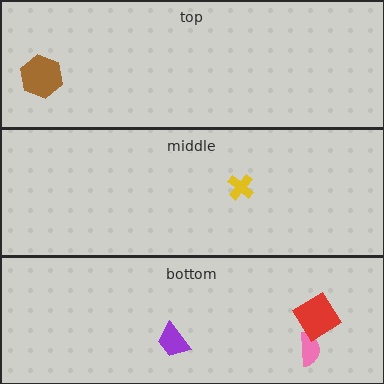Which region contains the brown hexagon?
The top region.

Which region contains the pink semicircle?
The bottom region.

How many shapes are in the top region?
1.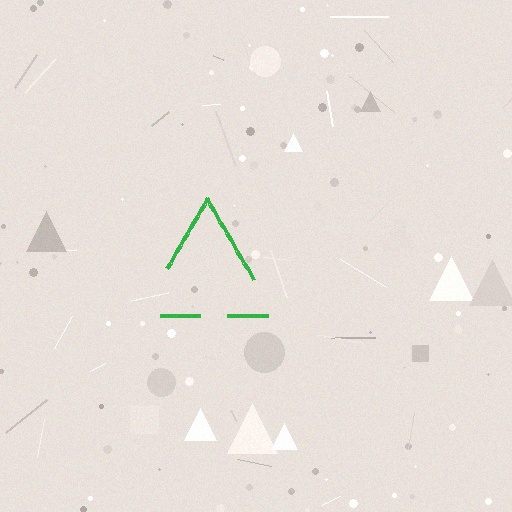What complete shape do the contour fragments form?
The contour fragments form a triangle.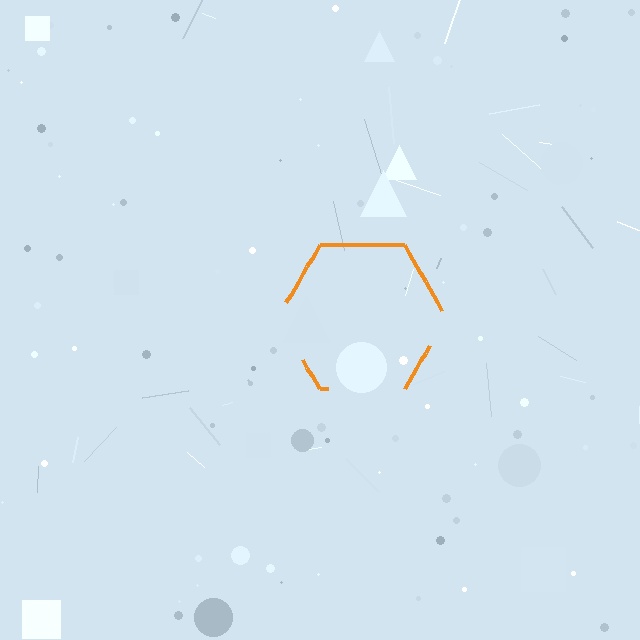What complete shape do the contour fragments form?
The contour fragments form a hexagon.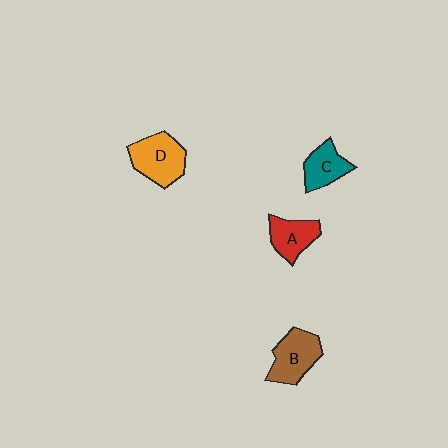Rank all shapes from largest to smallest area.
From largest to smallest: D (orange), B (brown), A (red), C (teal).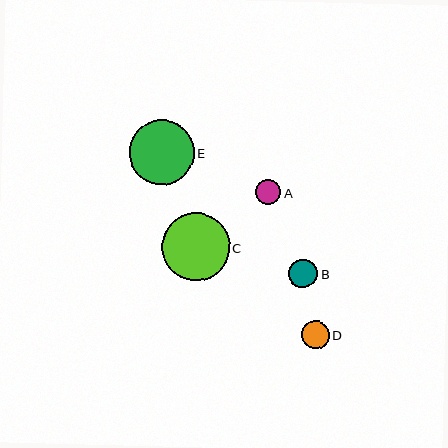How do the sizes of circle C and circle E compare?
Circle C and circle E are approximately the same size.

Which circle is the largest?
Circle C is the largest with a size of approximately 68 pixels.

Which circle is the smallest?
Circle A is the smallest with a size of approximately 25 pixels.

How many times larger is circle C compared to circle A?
Circle C is approximately 2.7 times the size of circle A.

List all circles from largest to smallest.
From largest to smallest: C, E, B, D, A.